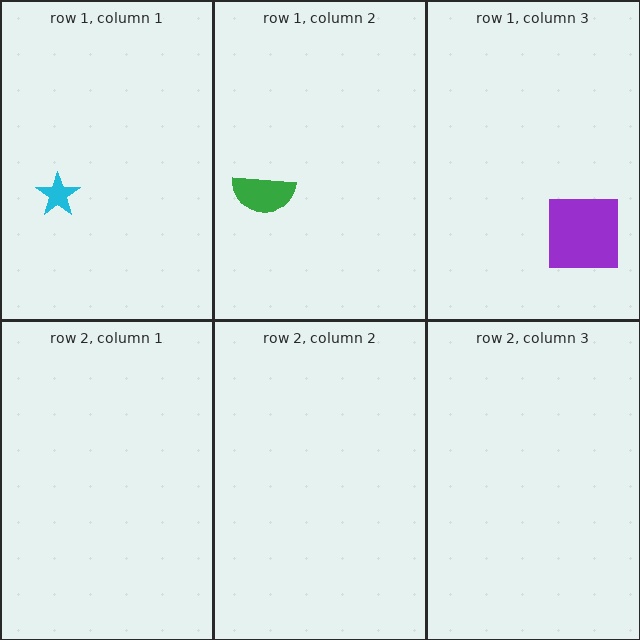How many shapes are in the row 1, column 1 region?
1.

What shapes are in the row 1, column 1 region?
The cyan star.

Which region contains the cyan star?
The row 1, column 1 region.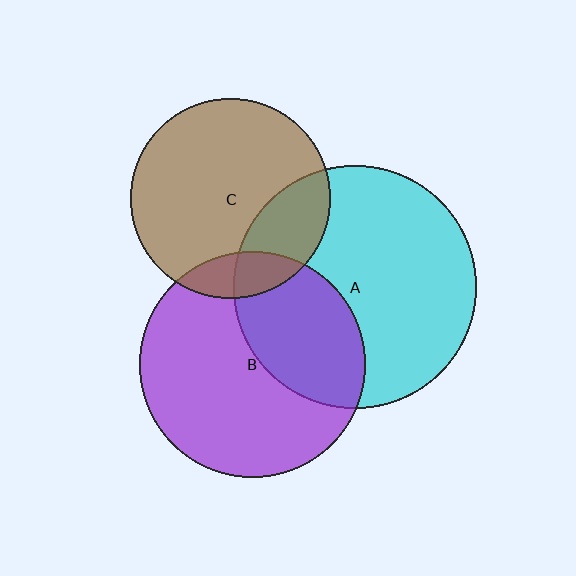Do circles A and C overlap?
Yes.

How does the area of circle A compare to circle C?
Approximately 1.5 times.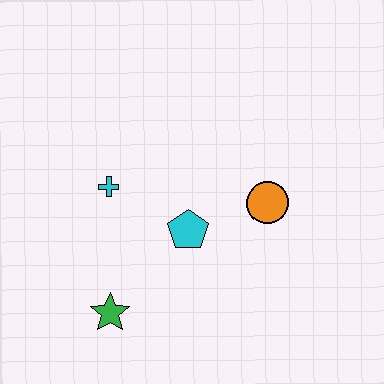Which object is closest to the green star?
The cyan pentagon is closest to the green star.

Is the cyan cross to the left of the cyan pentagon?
Yes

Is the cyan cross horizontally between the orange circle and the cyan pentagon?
No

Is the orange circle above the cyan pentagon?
Yes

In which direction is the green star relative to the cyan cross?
The green star is below the cyan cross.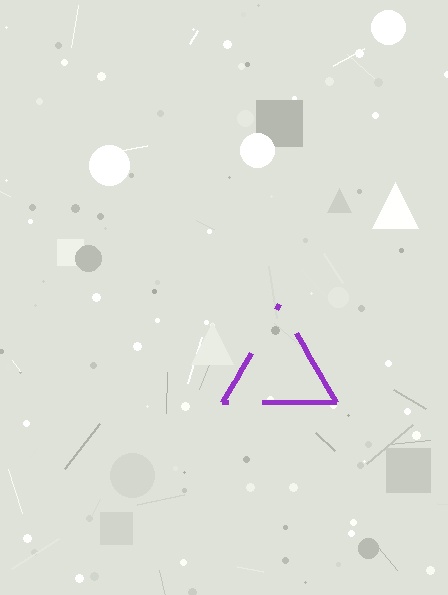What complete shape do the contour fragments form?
The contour fragments form a triangle.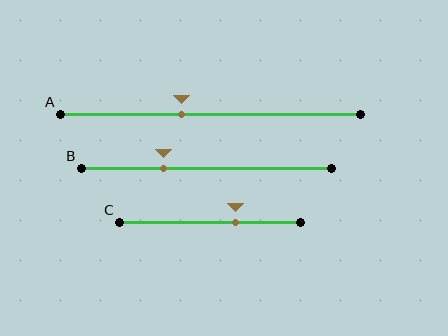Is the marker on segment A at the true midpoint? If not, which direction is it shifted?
No, the marker on segment A is shifted to the left by about 10% of the segment length.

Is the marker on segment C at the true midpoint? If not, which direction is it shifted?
No, the marker on segment C is shifted to the right by about 14% of the segment length.